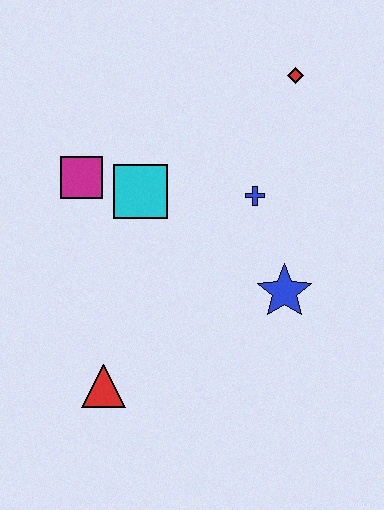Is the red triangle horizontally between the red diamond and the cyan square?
No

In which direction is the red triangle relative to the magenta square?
The red triangle is below the magenta square.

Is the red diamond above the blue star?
Yes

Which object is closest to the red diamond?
The blue cross is closest to the red diamond.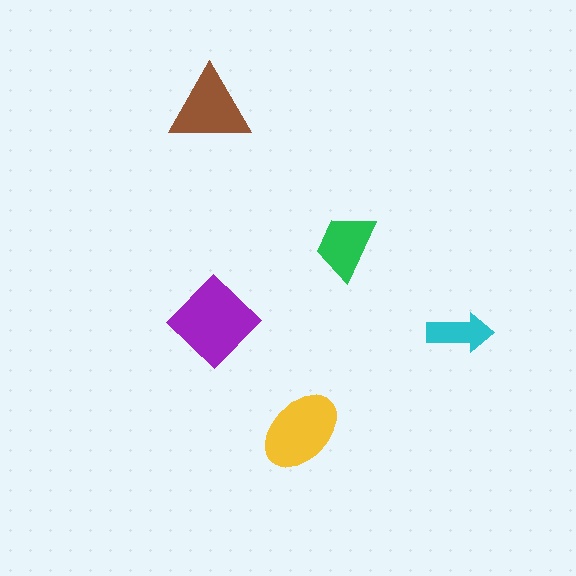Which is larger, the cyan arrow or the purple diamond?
The purple diamond.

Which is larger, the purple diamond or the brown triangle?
The purple diamond.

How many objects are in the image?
There are 5 objects in the image.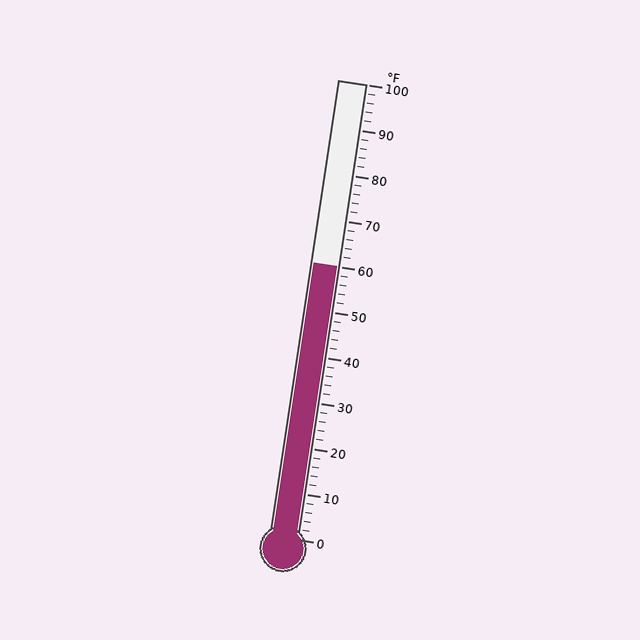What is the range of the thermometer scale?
The thermometer scale ranges from 0°F to 100°F.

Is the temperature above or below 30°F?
The temperature is above 30°F.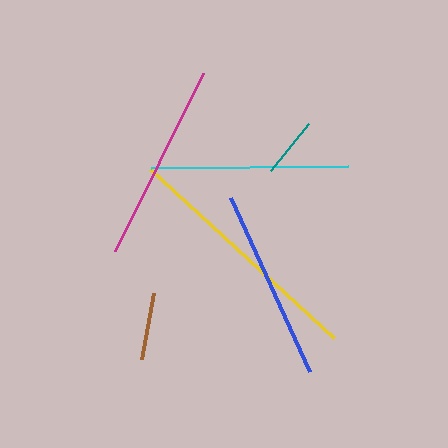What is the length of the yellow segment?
The yellow segment is approximately 250 pixels long.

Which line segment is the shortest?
The teal line is the shortest at approximately 61 pixels.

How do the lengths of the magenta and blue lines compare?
The magenta and blue lines are approximately the same length.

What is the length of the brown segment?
The brown segment is approximately 67 pixels long.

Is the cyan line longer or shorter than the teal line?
The cyan line is longer than the teal line.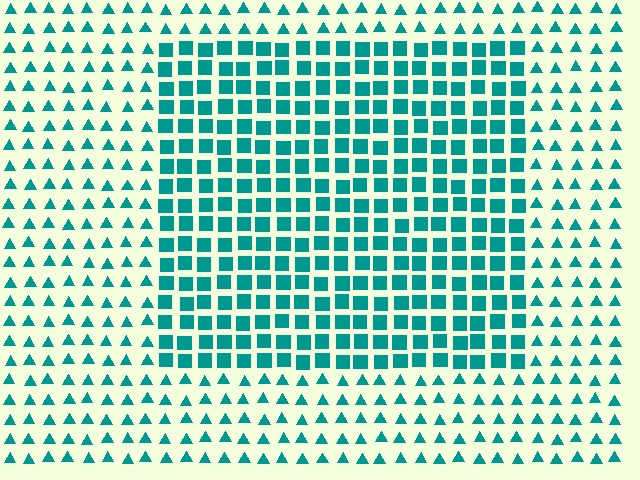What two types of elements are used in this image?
The image uses squares inside the rectangle region and triangles outside it.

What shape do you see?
I see a rectangle.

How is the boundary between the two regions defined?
The boundary is defined by a change in element shape: squares inside vs. triangles outside. All elements share the same color and spacing.